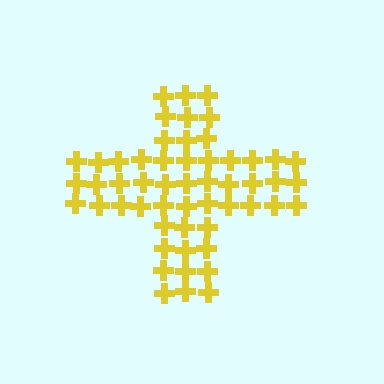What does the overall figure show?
The overall figure shows a cross.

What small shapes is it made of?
It is made of small crosses.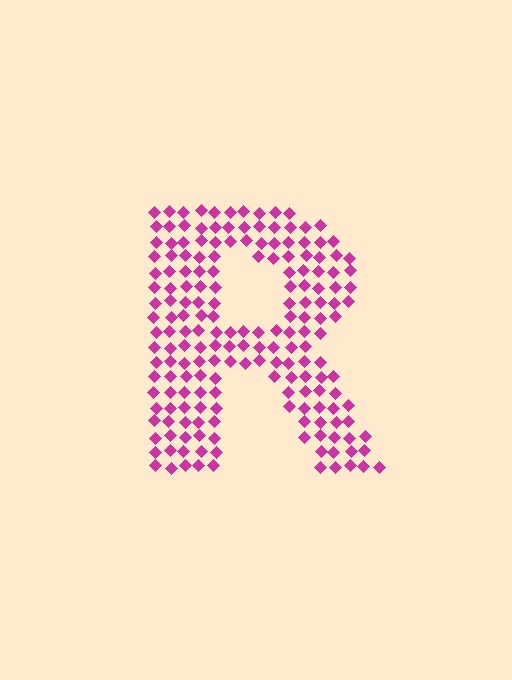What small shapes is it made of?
It is made of small diamonds.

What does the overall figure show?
The overall figure shows the letter R.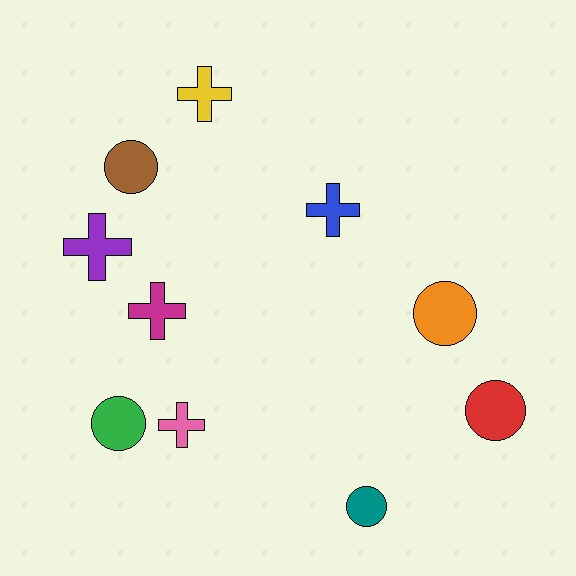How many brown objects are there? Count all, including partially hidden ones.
There is 1 brown object.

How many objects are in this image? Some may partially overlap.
There are 10 objects.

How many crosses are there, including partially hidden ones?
There are 5 crosses.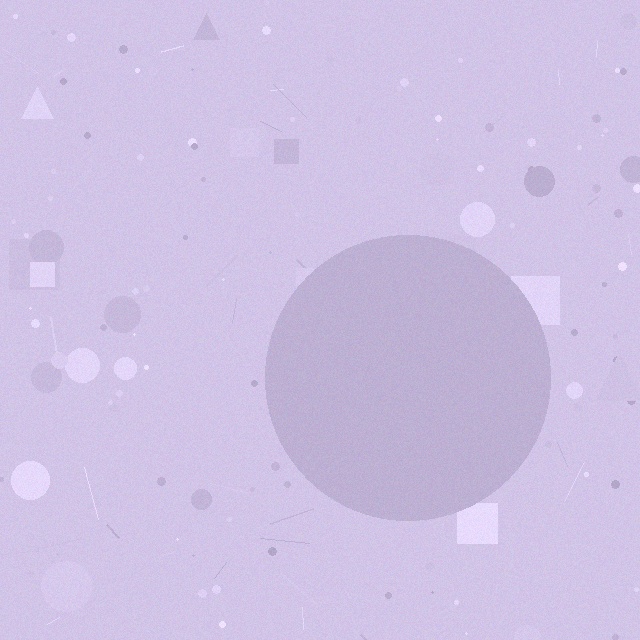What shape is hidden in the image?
A circle is hidden in the image.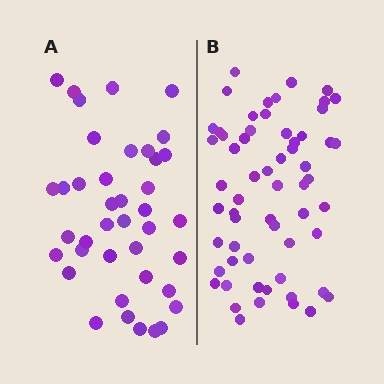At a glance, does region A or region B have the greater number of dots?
Region B (the right region) has more dots.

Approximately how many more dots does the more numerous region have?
Region B has approximately 20 more dots than region A.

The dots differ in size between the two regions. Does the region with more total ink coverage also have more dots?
No. Region A has more total ink coverage because its dots are larger, but region B actually contains more individual dots. Total area can be misleading — the number of items is what matters here.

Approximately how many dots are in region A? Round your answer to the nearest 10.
About 40 dots.